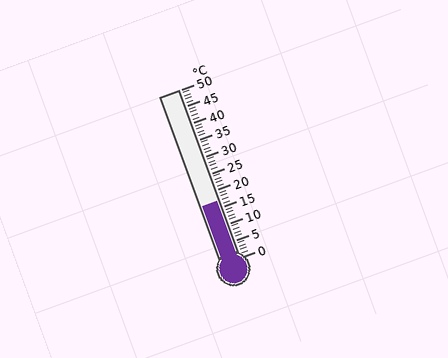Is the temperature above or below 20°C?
The temperature is below 20°C.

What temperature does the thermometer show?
The thermometer shows approximately 17°C.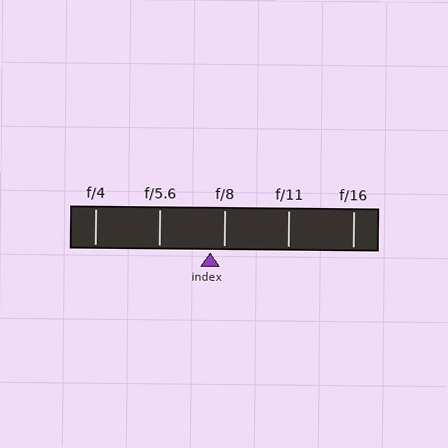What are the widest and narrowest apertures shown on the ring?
The widest aperture shown is f/4 and the narrowest is f/16.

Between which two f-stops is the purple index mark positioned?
The index mark is between f/5.6 and f/8.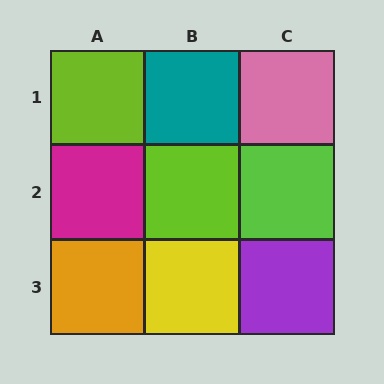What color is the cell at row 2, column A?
Magenta.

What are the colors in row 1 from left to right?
Lime, teal, pink.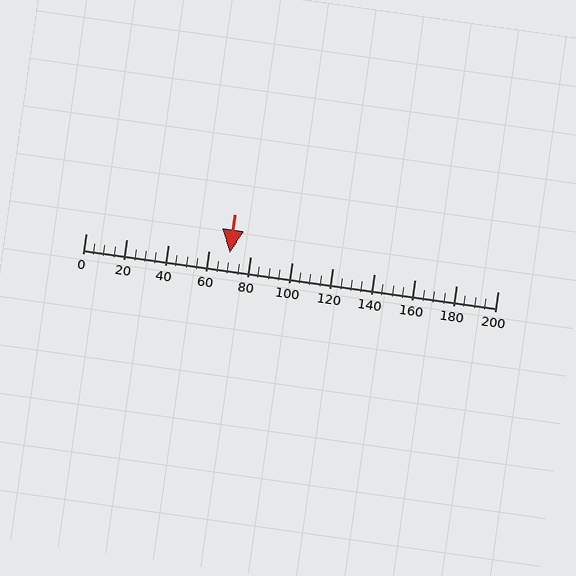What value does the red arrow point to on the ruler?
The red arrow points to approximately 70.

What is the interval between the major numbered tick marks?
The major tick marks are spaced 20 units apart.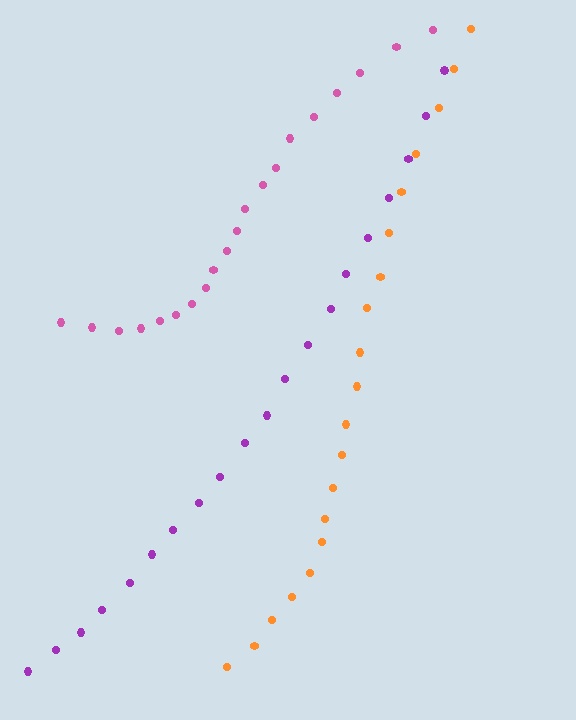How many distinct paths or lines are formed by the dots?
There are 3 distinct paths.